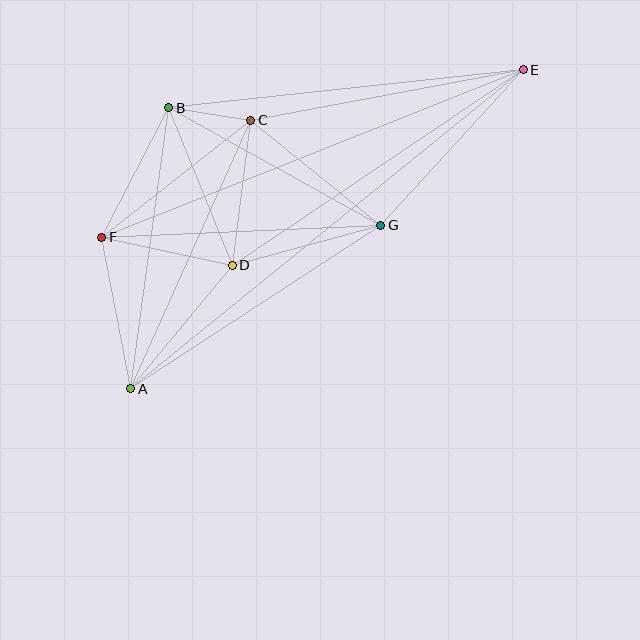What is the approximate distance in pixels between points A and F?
The distance between A and F is approximately 154 pixels.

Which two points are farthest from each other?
Points A and E are farthest from each other.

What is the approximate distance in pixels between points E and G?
The distance between E and G is approximately 211 pixels.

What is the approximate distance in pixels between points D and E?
The distance between D and E is approximately 351 pixels.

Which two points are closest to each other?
Points B and C are closest to each other.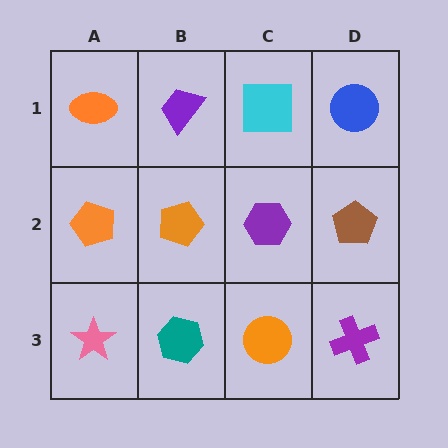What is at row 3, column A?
A pink star.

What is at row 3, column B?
A teal hexagon.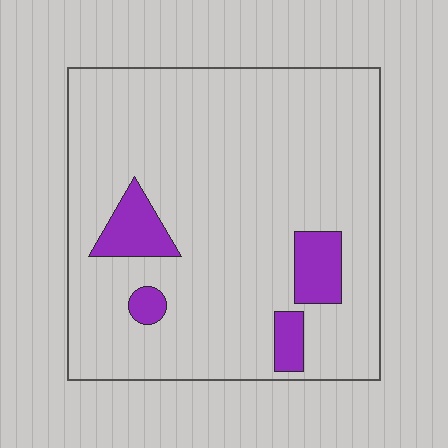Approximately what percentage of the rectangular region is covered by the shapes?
Approximately 10%.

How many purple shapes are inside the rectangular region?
4.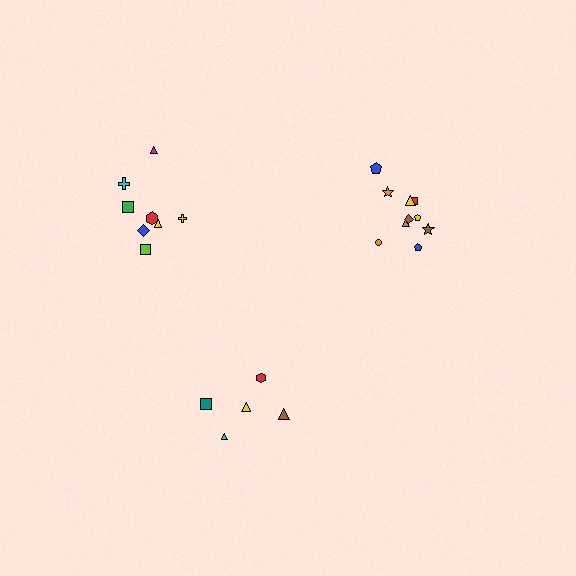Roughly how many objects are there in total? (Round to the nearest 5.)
Roughly 25 objects in total.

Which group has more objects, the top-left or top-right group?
The top-right group.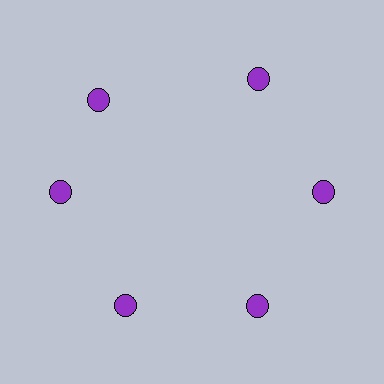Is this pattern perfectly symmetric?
No. The 6 purple circles are arranged in a ring, but one element near the 11 o'clock position is rotated out of alignment along the ring, breaking the 6-fold rotational symmetry.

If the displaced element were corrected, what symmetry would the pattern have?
It would have 6-fold rotational symmetry — the pattern would map onto itself every 60 degrees.